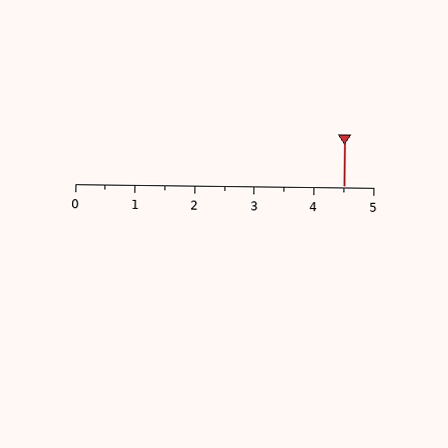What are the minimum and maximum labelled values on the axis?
The axis runs from 0 to 5.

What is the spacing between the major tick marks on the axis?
The major ticks are spaced 1 apart.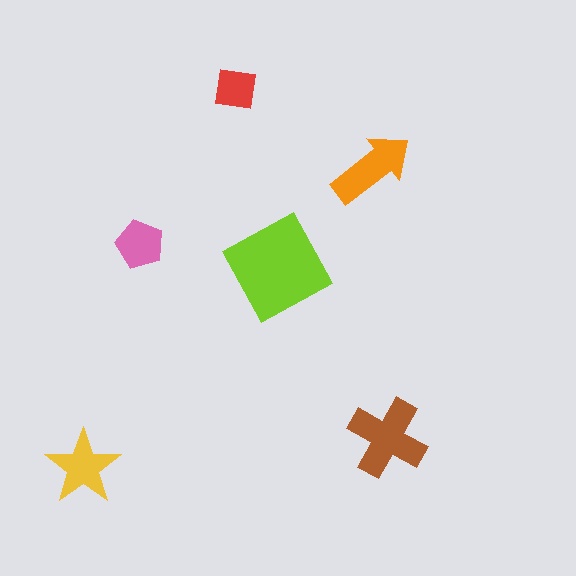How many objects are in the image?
There are 6 objects in the image.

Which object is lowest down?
The yellow star is bottommost.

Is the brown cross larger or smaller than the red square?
Larger.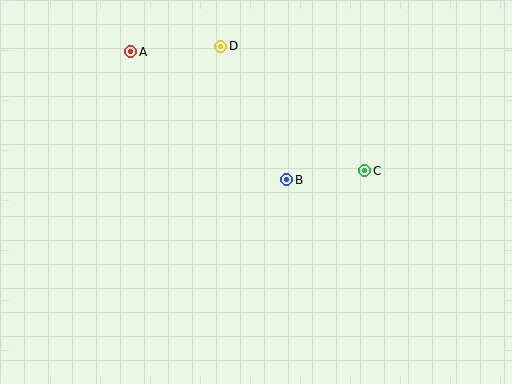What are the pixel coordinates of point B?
Point B is at (287, 180).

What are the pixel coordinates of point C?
Point C is at (365, 171).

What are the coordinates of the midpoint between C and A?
The midpoint between C and A is at (248, 111).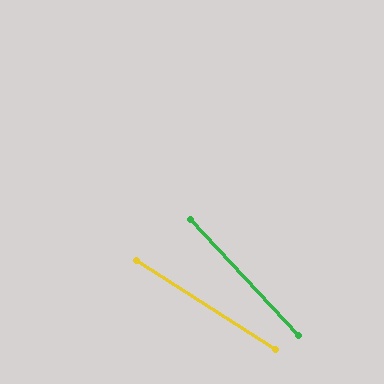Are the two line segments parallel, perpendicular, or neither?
Neither parallel nor perpendicular — they differ by about 15°.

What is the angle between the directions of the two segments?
Approximately 15 degrees.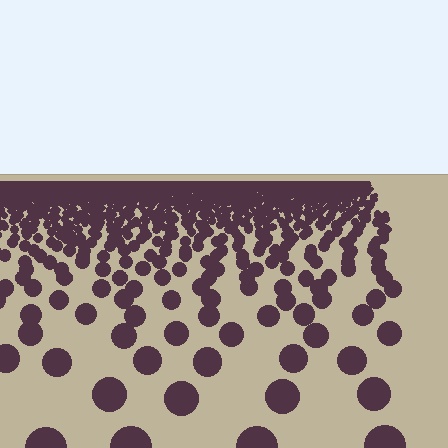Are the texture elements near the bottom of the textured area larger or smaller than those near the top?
Larger. Near the bottom, elements are closer to the viewer and appear at a bigger on-screen size.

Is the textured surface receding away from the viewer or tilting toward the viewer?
The surface is receding away from the viewer. Texture elements get smaller and denser toward the top.